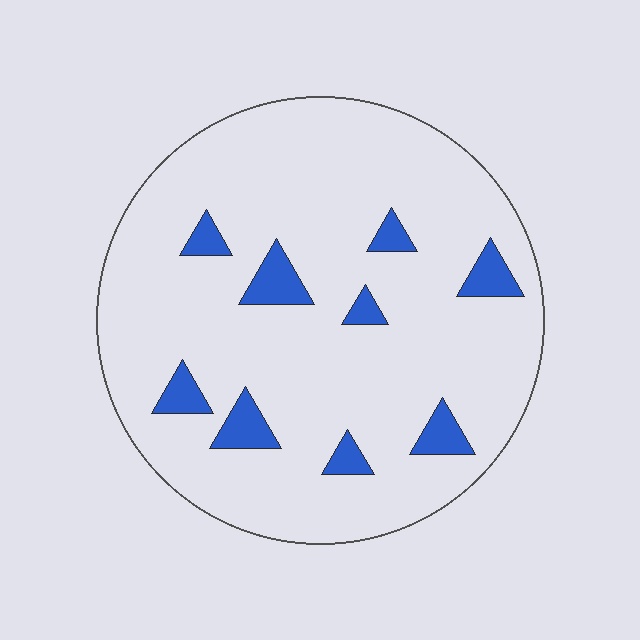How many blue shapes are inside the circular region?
9.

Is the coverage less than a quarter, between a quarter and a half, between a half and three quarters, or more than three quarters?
Less than a quarter.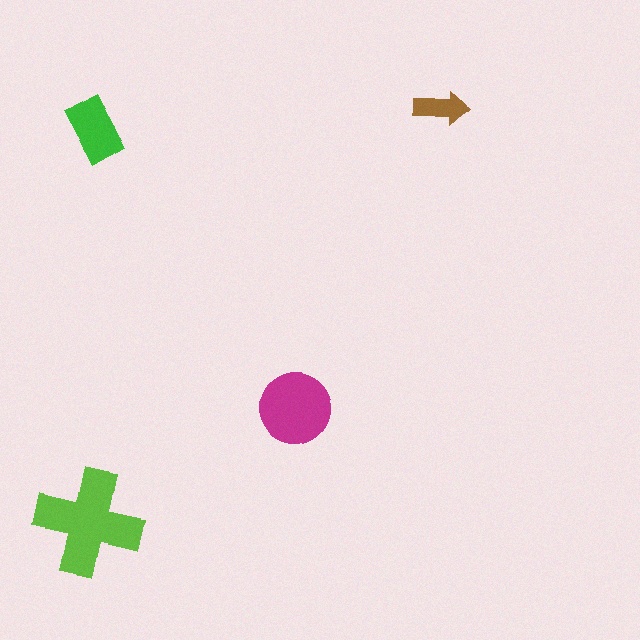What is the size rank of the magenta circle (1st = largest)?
2nd.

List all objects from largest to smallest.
The lime cross, the magenta circle, the green rectangle, the brown arrow.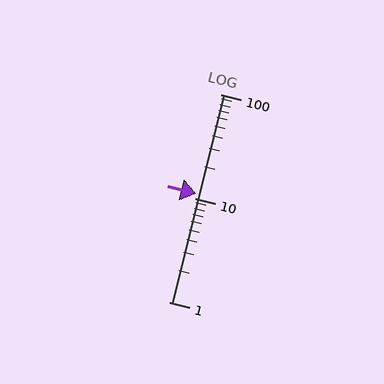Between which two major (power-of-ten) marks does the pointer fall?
The pointer is between 10 and 100.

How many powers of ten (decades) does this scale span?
The scale spans 2 decades, from 1 to 100.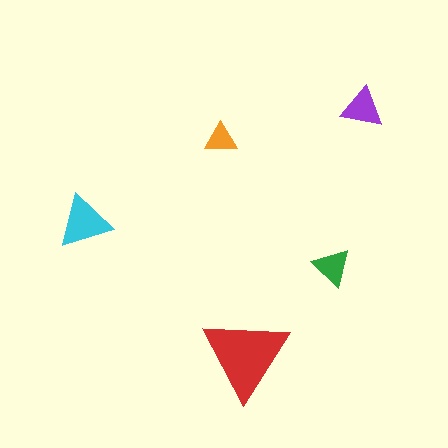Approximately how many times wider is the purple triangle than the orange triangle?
About 1.5 times wider.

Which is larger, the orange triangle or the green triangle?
The green one.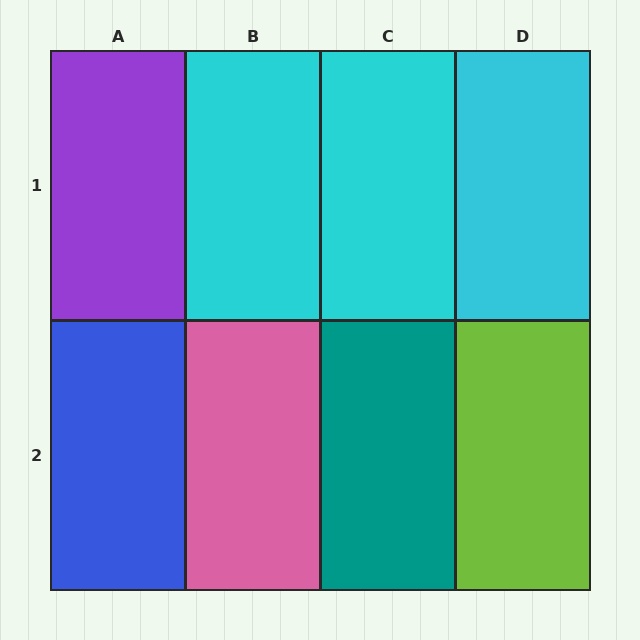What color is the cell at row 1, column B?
Cyan.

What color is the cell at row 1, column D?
Cyan.